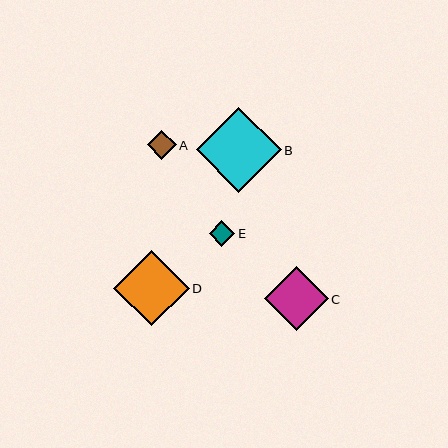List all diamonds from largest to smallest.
From largest to smallest: B, D, C, A, E.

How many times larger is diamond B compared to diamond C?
Diamond B is approximately 1.3 times the size of diamond C.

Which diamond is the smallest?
Diamond E is the smallest with a size of approximately 25 pixels.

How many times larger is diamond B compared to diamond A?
Diamond B is approximately 2.9 times the size of diamond A.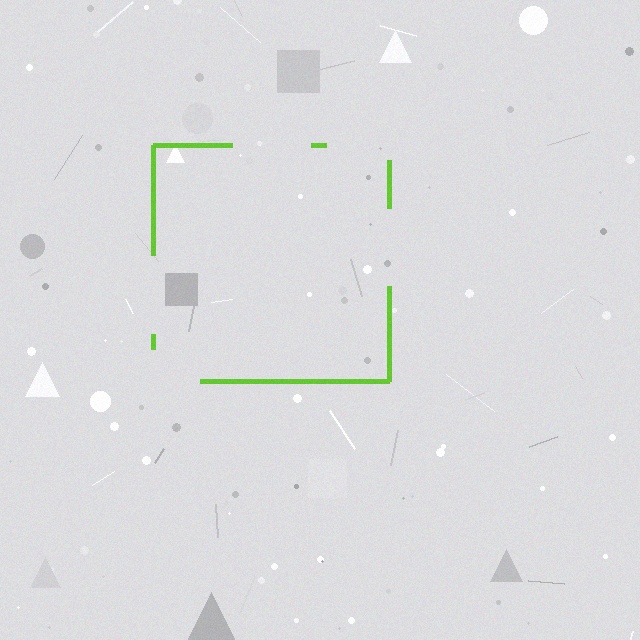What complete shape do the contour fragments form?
The contour fragments form a square.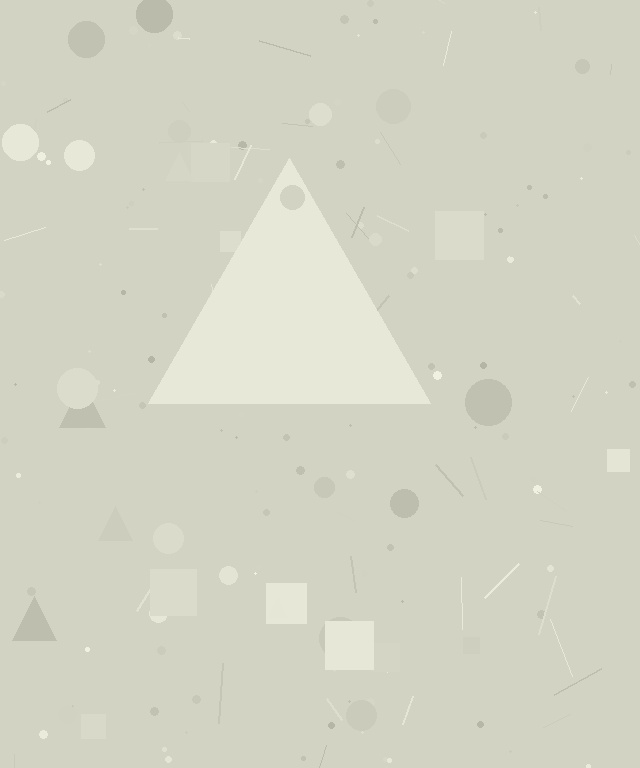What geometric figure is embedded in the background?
A triangle is embedded in the background.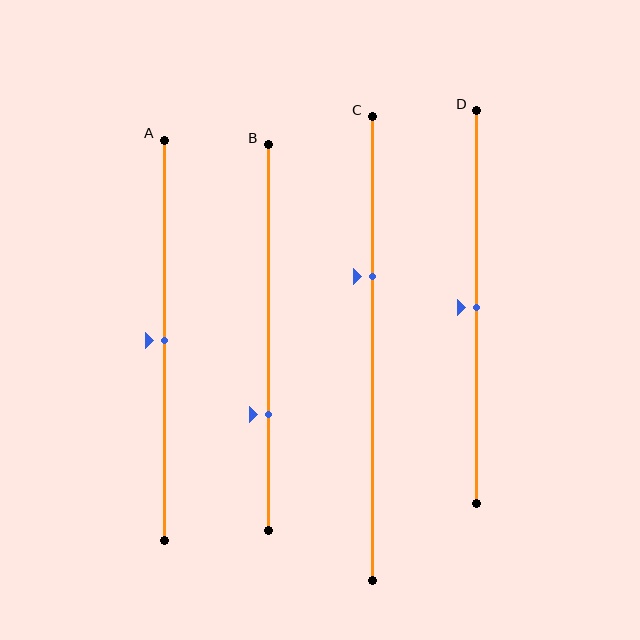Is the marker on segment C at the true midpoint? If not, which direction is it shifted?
No, the marker on segment C is shifted upward by about 16% of the segment length.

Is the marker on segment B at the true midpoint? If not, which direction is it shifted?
No, the marker on segment B is shifted downward by about 20% of the segment length.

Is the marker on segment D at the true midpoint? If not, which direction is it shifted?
Yes, the marker on segment D is at the true midpoint.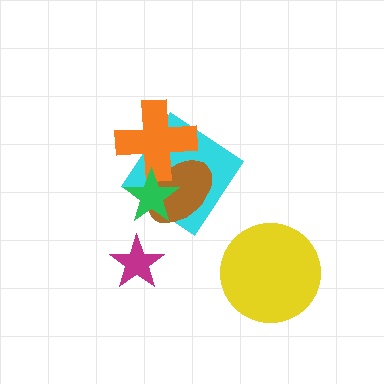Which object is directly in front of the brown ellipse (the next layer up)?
The orange cross is directly in front of the brown ellipse.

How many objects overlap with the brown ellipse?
3 objects overlap with the brown ellipse.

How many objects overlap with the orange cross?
3 objects overlap with the orange cross.